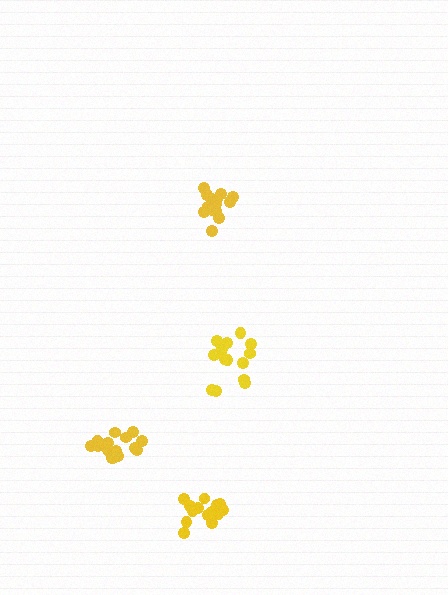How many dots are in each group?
Group 1: 15 dots, Group 2: 16 dots, Group 3: 14 dots, Group 4: 15 dots (60 total).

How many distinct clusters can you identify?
There are 4 distinct clusters.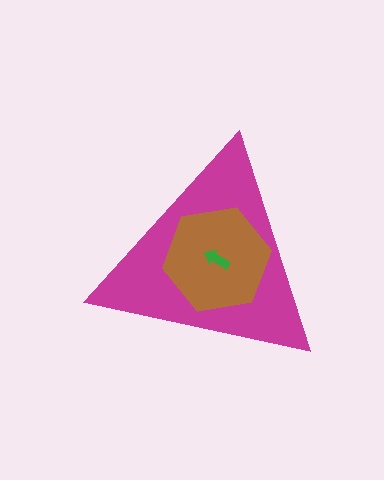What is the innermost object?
The green arrow.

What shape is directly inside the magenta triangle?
The brown hexagon.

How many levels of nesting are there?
3.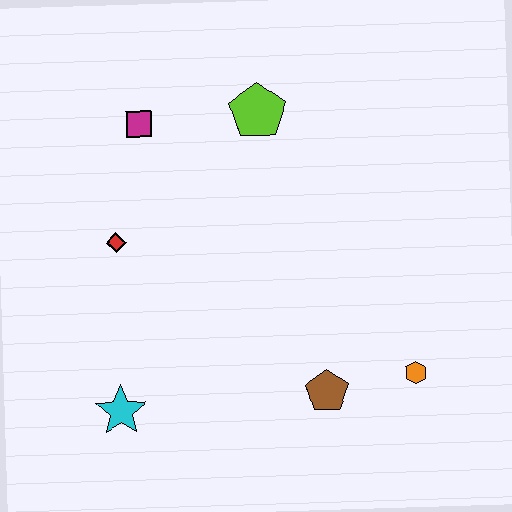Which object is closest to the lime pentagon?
The magenta square is closest to the lime pentagon.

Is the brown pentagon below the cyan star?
No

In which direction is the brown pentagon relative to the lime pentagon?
The brown pentagon is below the lime pentagon.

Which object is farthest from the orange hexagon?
The magenta square is farthest from the orange hexagon.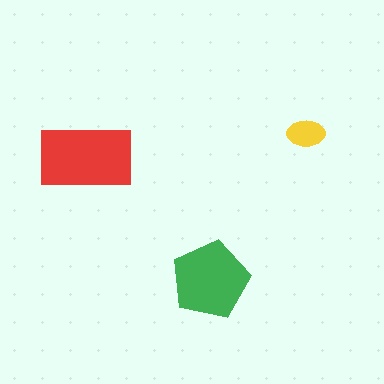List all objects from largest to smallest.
The red rectangle, the green pentagon, the yellow ellipse.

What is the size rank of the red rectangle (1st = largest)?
1st.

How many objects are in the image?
There are 3 objects in the image.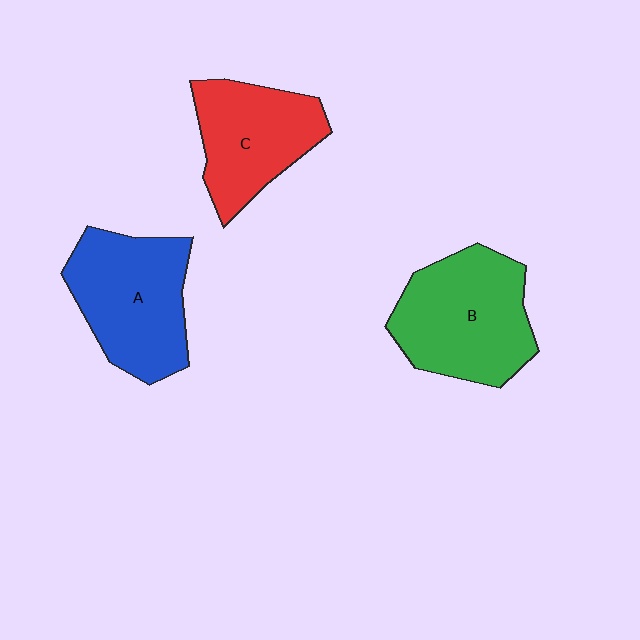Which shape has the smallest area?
Shape C (red).